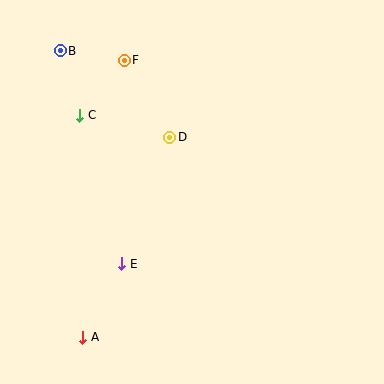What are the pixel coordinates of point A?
Point A is at (83, 337).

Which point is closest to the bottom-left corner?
Point A is closest to the bottom-left corner.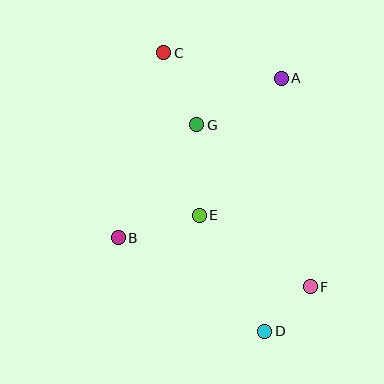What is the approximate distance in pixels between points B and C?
The distance between B and C is approximately 190 pixels.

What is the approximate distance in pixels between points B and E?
The distance between B and E is approximately 84 pixels.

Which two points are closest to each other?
Points D and F are closest to each other.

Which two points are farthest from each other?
Points C and D are farthest from each other.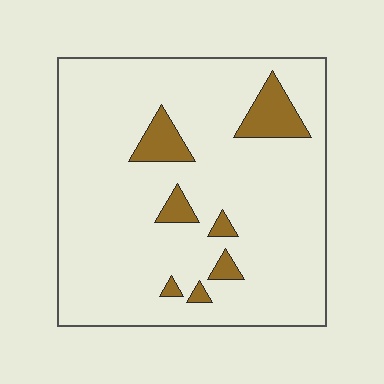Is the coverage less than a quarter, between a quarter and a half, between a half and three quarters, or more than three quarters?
Less than a quarter.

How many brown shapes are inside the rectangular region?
7.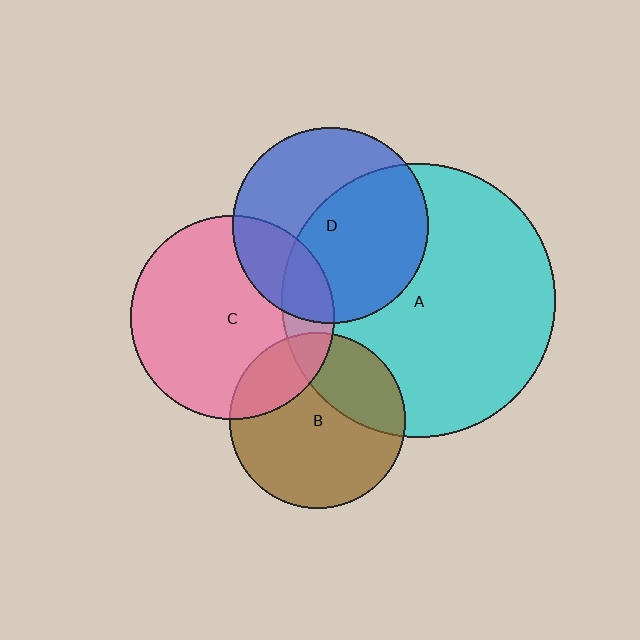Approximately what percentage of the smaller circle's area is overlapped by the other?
Approximately 55%.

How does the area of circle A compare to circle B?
Approximately 2.4 times.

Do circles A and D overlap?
Yes.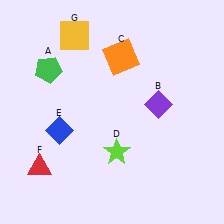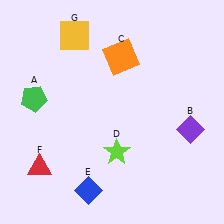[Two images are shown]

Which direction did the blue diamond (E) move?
The blue diamond (E) moved down.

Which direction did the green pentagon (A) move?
The green pentagon (A) moved down.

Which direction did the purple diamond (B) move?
The purple diamond (B) moved right.